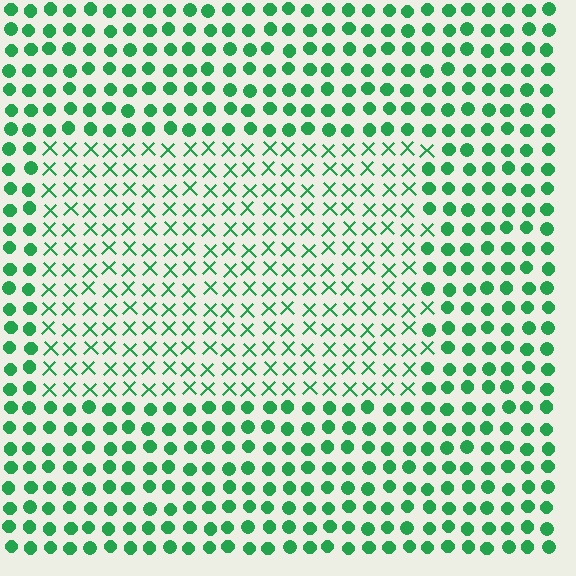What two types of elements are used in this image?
The image uses X marks inside the rectangle region and circles outside it.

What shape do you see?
I see a rectangle.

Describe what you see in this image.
The image is filled with small green elements arranged in a uniform grid. A rectangle-shaped region contains X marks, while the surrounding area contains circles. The boundary is defined purely by the change in element shape.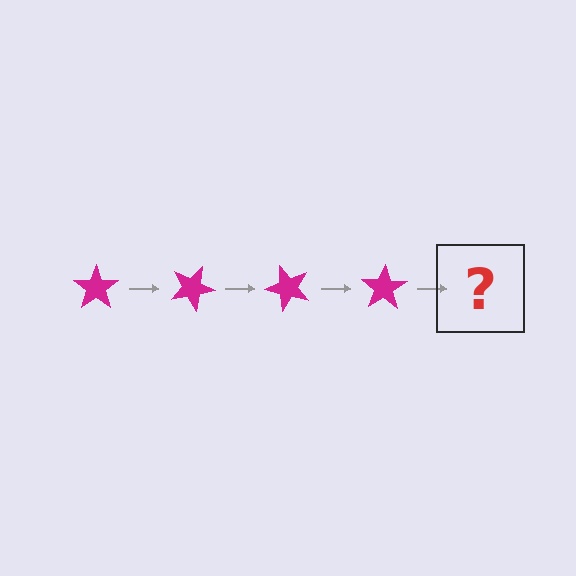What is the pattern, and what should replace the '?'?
The pattern is that the star rotates 25 degrees each step. The '?' should be a magenta star rotated 100 degrees.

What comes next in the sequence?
The next element should be a magenta star rotated 100 degrees.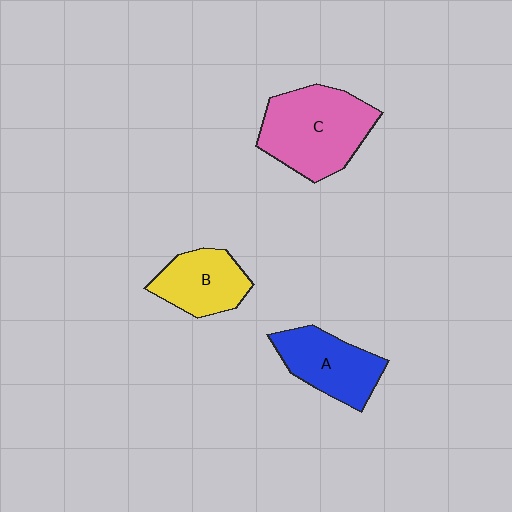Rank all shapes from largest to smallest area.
From largest to smallest: C (pink), A (blue), B (yellow).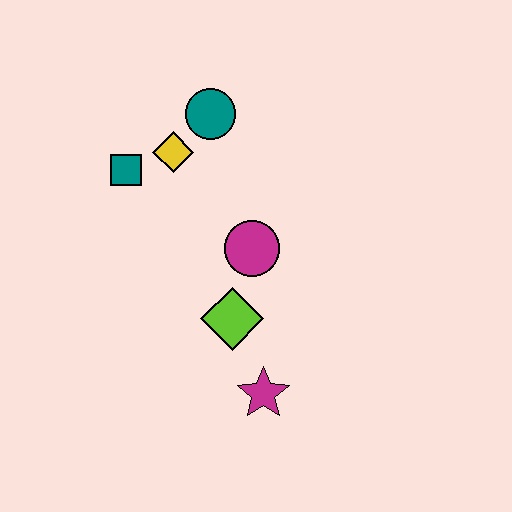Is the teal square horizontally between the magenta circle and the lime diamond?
No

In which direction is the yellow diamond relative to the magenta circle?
The yellow diamond is above the magenta circle.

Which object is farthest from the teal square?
The magenta star is farthest from the teal square.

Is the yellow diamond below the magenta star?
No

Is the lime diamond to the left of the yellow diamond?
No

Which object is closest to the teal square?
The yellow diamond is closest to the teal square.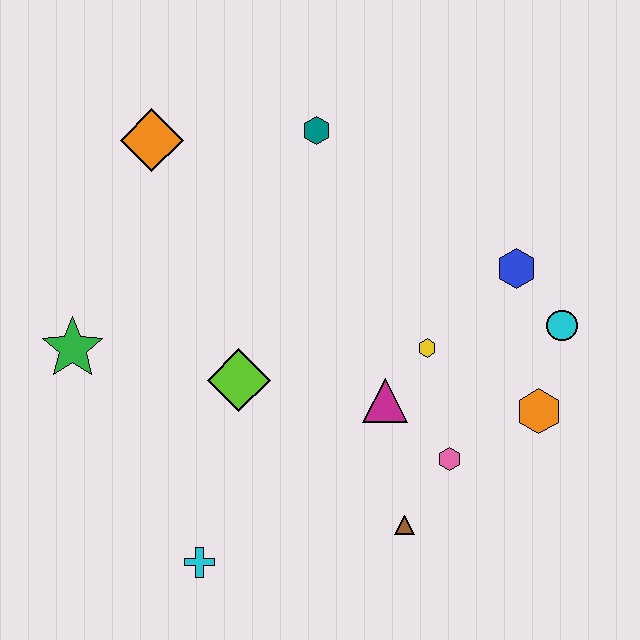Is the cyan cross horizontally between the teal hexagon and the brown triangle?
No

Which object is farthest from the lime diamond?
The cyan circle is farthest from the lime diamond.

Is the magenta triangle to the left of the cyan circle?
Yes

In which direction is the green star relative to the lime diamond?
The green star is to the left of the lime diamond.